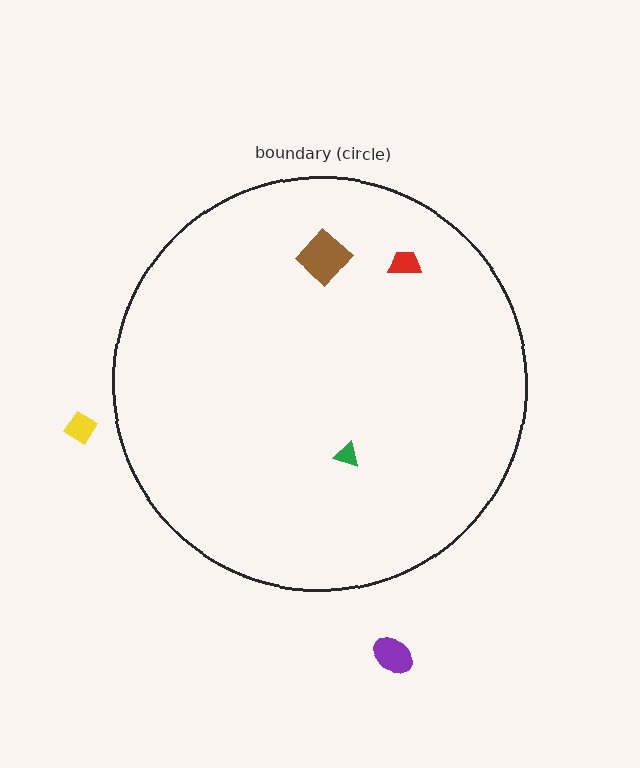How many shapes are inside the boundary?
3 inside, 2 outside.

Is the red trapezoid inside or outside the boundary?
Inside.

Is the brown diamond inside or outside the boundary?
Inside.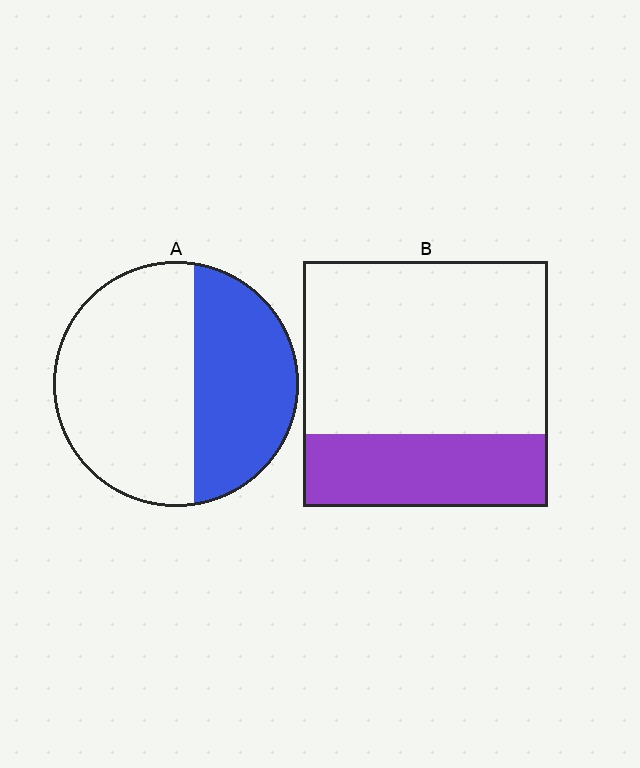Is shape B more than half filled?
No.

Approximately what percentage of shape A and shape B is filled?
A is approximately 40% and B is approximately 30%.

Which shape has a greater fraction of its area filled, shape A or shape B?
Shape A.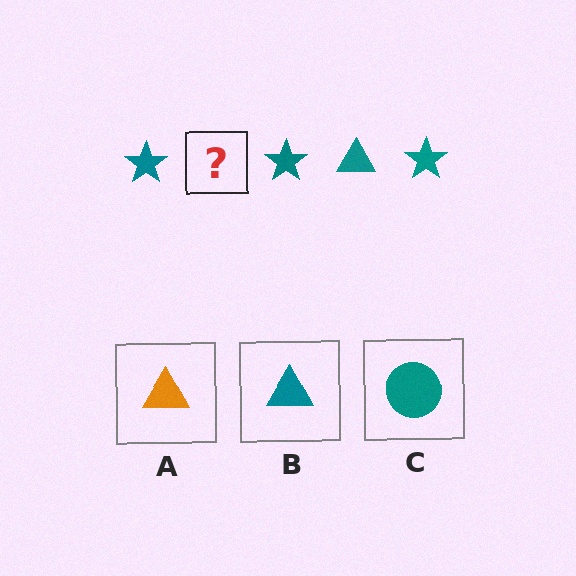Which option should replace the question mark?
Option B.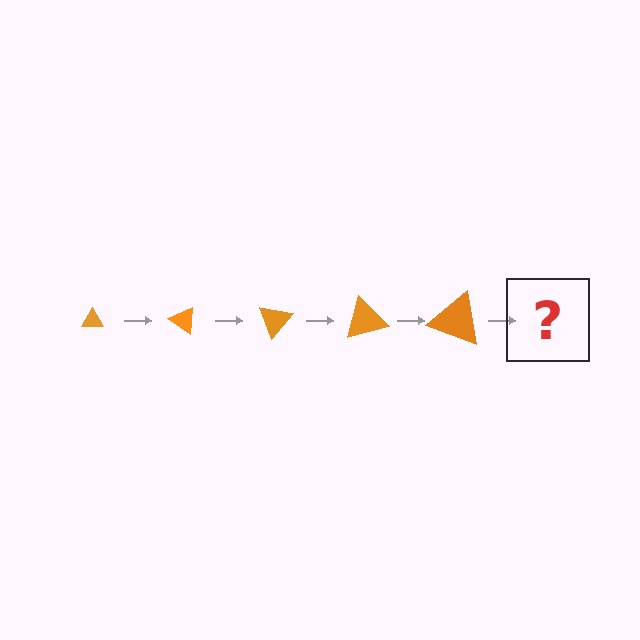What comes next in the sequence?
The next element should be a triangle, larger than the previous one and rotated 175 degrees from the start.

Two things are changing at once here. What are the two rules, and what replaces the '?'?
The two rules are that the triangle grows larger each step and it rotates 35 degrees each step. The '?' should be a triangle, larger than the previous one and rotated 175 degrees from the start.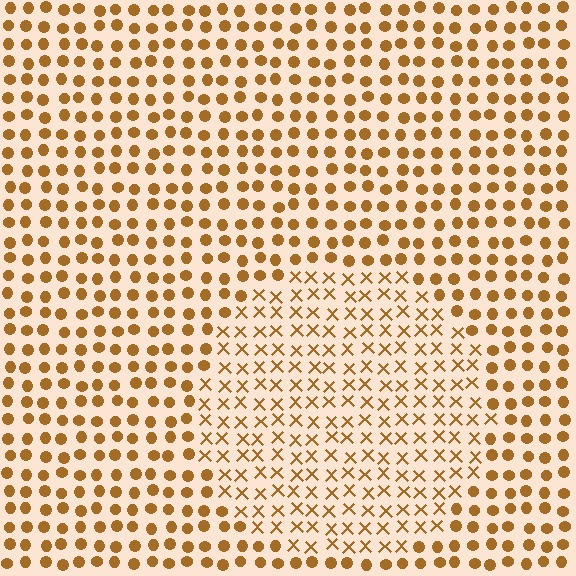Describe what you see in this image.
The image is filled with small brown elements arranged in a uniform grid. A circle-shaped region contains X marks, while the surrounding area contains circles. The boundary is defined purely by the change in element shape.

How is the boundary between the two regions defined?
The boundary is defined by a change in element shape: X marks inside vs. circles outside. All elements share the same color and spacing.